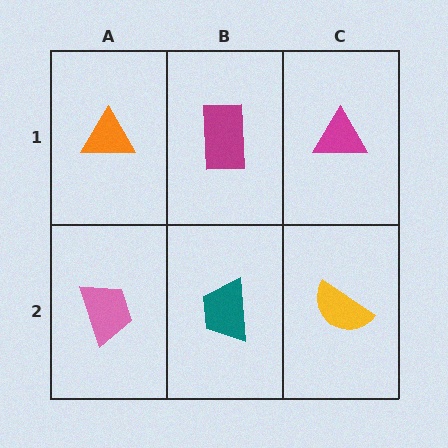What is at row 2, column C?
A yellow semicircle.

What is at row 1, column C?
A magenta triangle.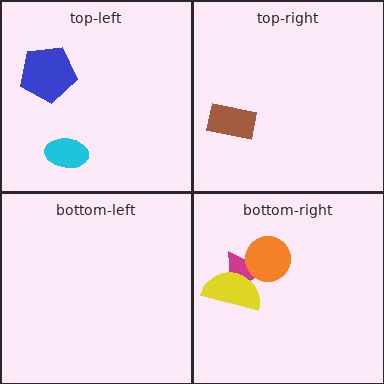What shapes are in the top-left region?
The blue pentagon, the cyan ellipse.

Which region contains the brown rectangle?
The top-right region.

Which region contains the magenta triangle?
The bottom-right region.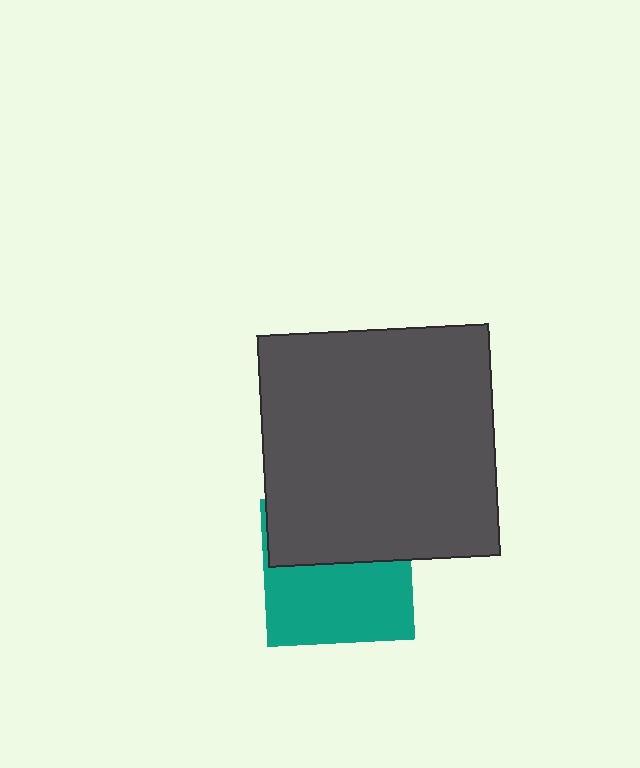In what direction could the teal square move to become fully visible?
The teal square could move down. That would shift it out from behind the dark gray square entirely.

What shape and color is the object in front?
The object in front is a dark gray square.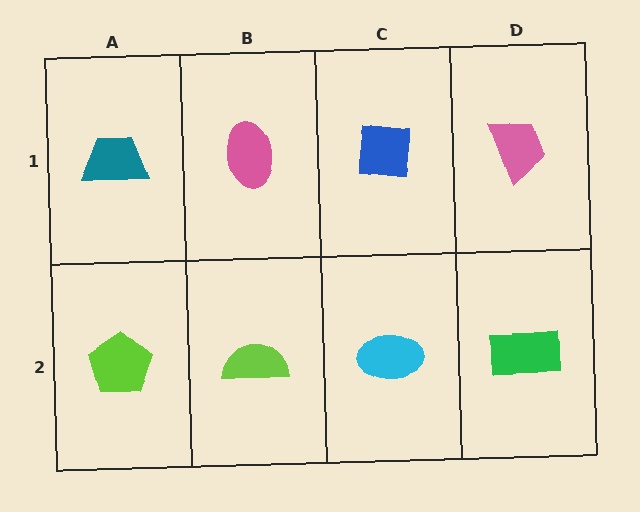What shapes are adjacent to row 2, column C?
A blue square (row 1, column C), a lime semicircle (row 2, column B), a green rectangle (row 2, column D).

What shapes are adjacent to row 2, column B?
A pink ellipse (row 1, column B), a lime pentagon (row 2, column A), a cyan ellipse (row 2, column C).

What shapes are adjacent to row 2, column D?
A pink trapezoid (row 1, column D), a cyan ellipse (row 2, column C).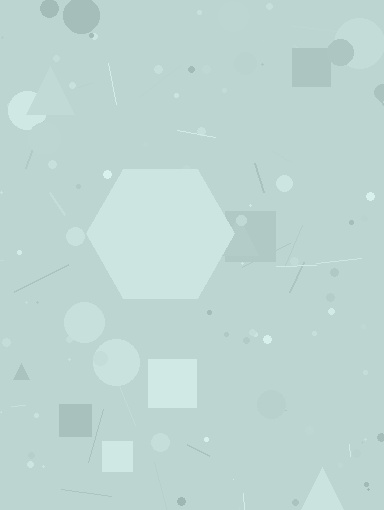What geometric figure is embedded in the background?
A hexagon is embedded in the background.